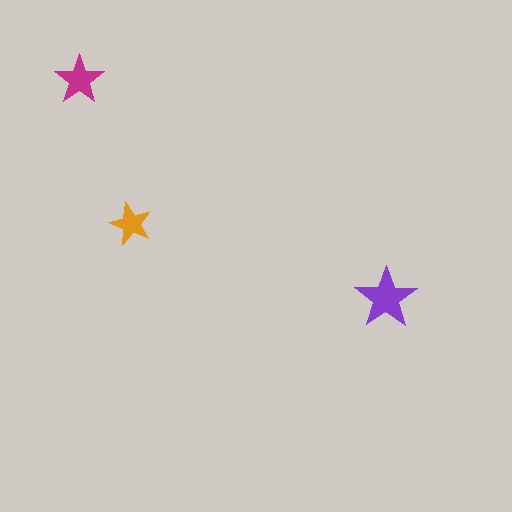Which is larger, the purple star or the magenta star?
The purple one.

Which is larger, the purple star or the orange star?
The purple one.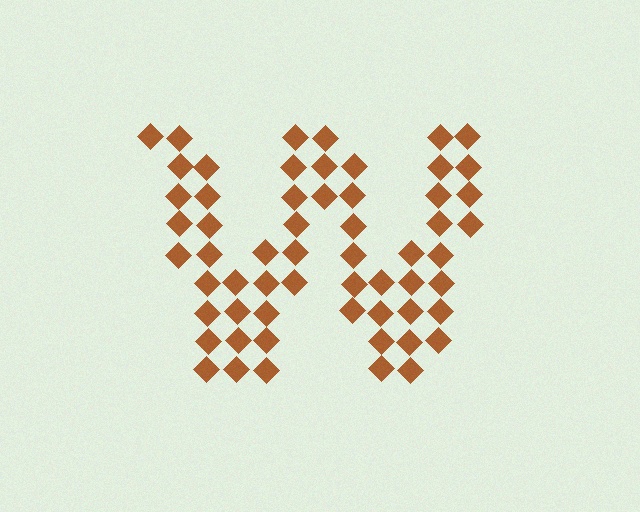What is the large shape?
The large shape is the letter W.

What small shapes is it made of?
It is made of small diamonds.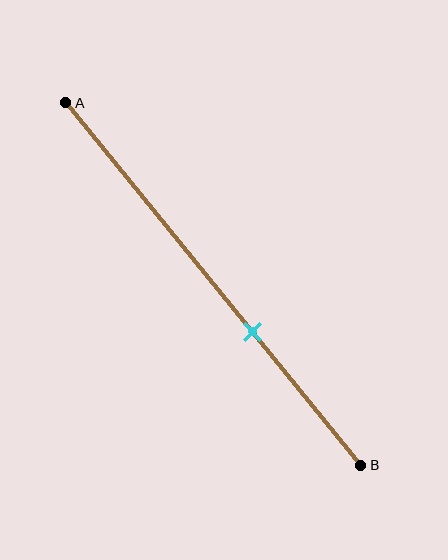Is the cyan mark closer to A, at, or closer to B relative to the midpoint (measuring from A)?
The cyan mark is closer to point B than the midpoint of segment AB.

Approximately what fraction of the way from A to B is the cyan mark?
The cyan mark is approximately 65% of the way from A to B.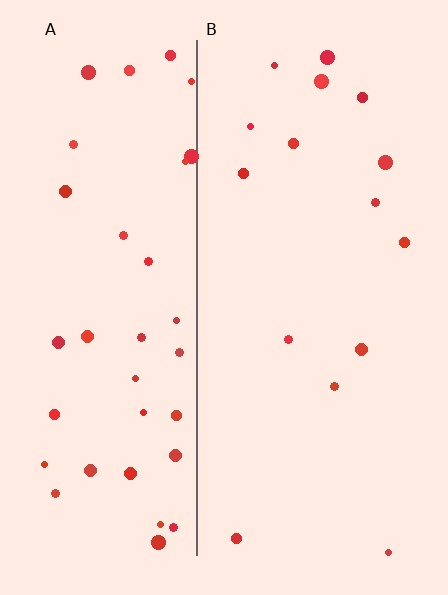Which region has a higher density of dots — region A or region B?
A (the left).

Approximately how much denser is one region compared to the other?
Approximately 2.5× — region A over region B.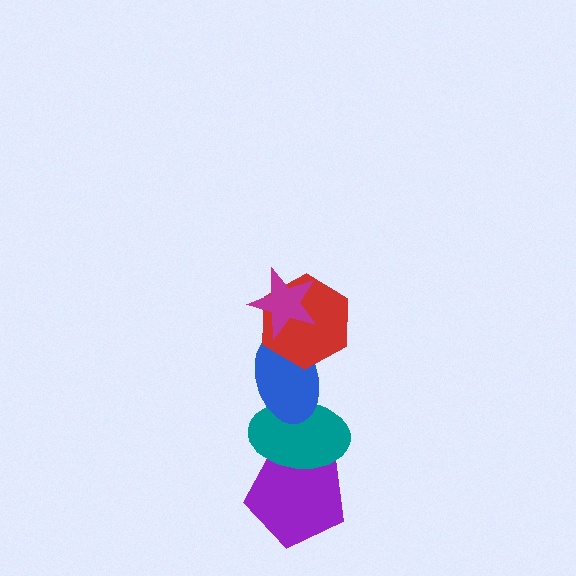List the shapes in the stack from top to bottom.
From top to bottom: the magenta star, the red hexagon, the blue ellipse, the teal ellipse, the purple pentagon.